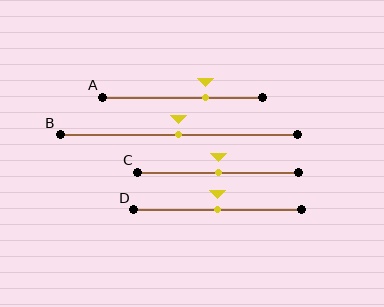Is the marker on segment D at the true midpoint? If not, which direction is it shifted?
Yes, the marker on segment D is at the true midpoint.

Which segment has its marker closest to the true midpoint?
Segment B has its marker closest to the true midpoint.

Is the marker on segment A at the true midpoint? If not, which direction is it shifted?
No, the marker on segment A is shifted to the right by about 14% of the segment length.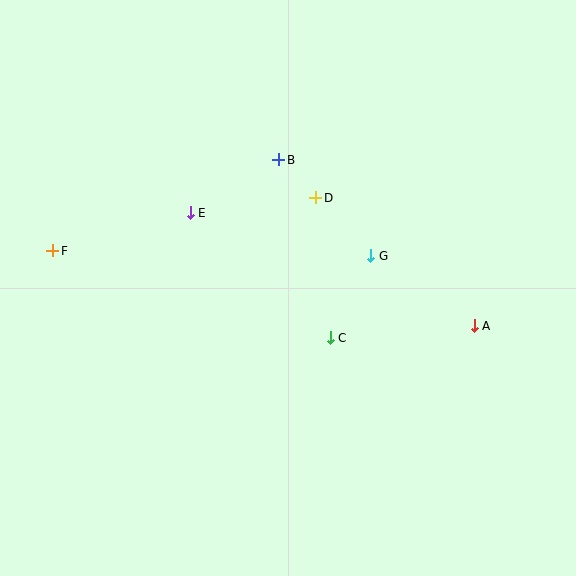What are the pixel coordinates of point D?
Point D is at (316, 198).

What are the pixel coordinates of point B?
Point B is at (279, 160).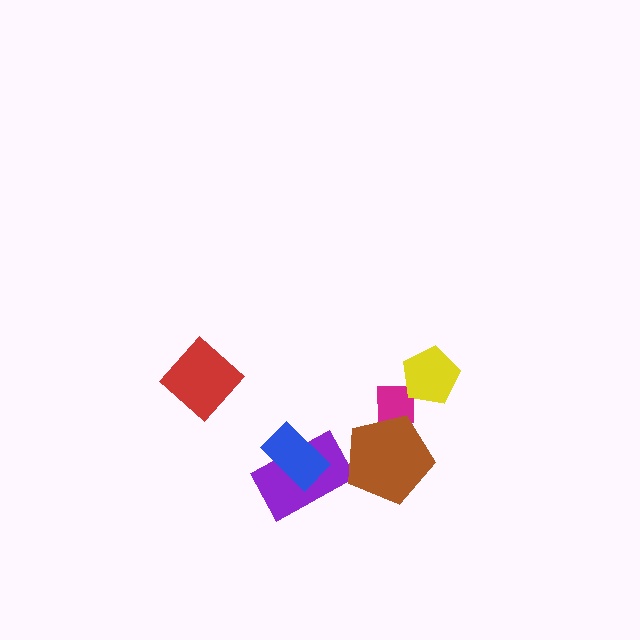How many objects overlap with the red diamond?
0 objects overlap with the red diamond.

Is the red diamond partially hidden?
No, no other shape covers it.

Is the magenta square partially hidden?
Yes, it is partially covered by another shape.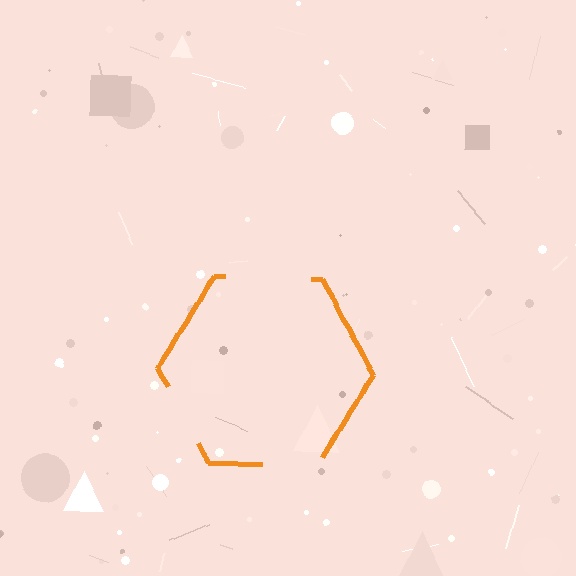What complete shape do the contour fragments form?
The contour fragments form a hexagon.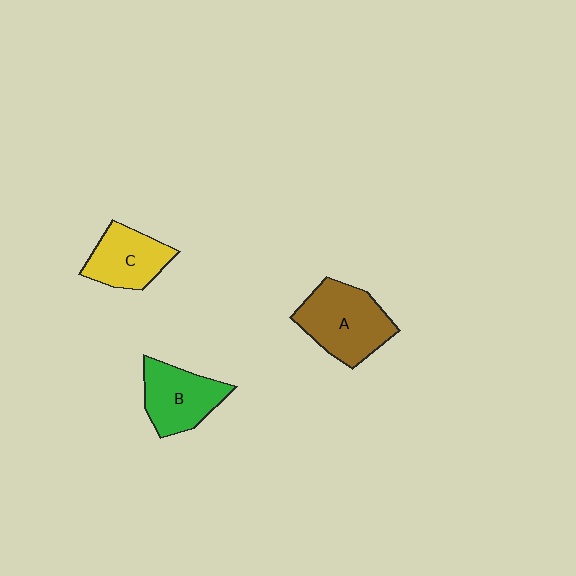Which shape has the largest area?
Shape A (brown).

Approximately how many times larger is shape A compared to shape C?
Approximately 1.4 times.